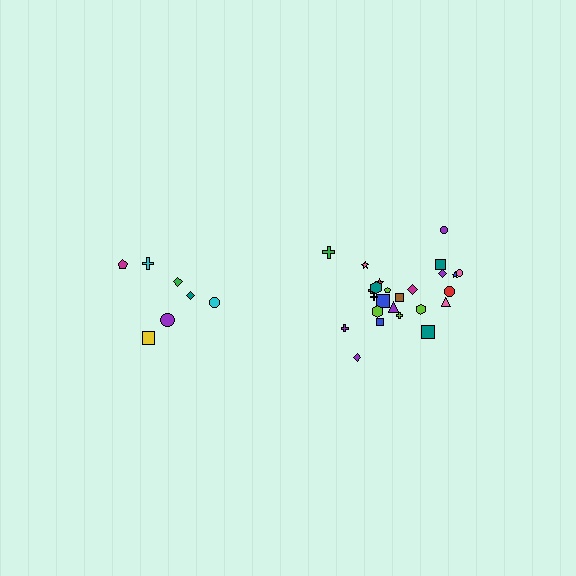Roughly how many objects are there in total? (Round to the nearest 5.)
Roughly 30 objects in total.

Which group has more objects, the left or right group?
The right group.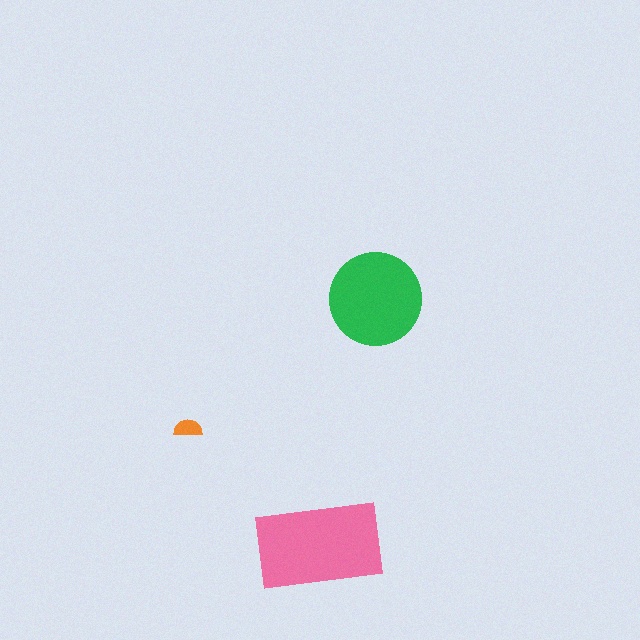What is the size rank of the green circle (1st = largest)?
2nd.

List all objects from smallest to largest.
The orange semicircle, the green circle, the pink rectangle.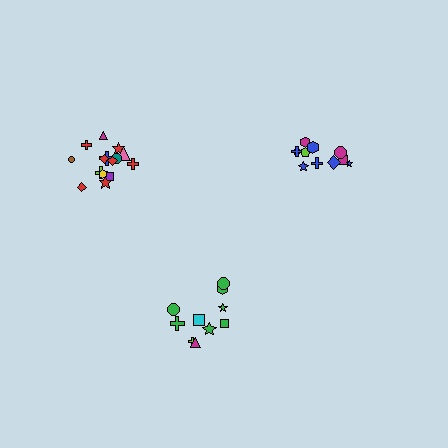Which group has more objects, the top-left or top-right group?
The top-left group.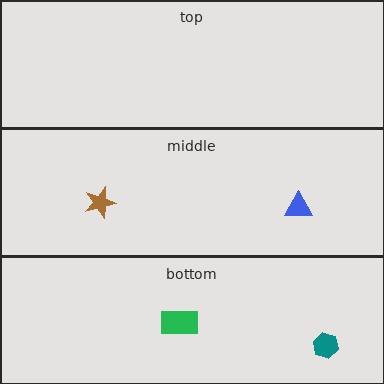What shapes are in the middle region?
The blue triangle, the brown star.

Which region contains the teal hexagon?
The bottom region.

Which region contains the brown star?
The middle region.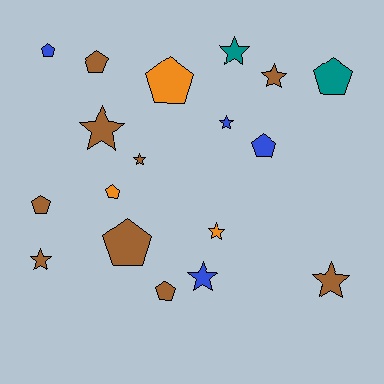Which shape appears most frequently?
Pentagon, with 9 objects.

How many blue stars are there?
There are 2 blue stars.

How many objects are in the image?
There are 18 objects.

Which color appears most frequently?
Brown, with 9 objects.